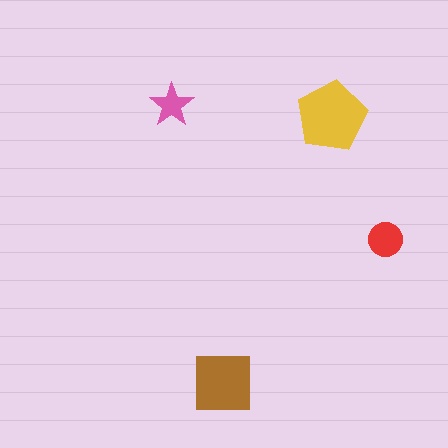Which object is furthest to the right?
The red circle is rightmost.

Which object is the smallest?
The pink star.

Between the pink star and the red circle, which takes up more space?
The red circle.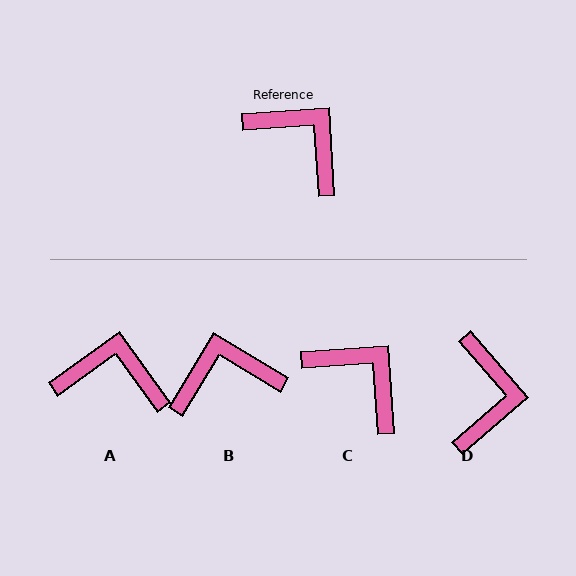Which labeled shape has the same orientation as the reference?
C.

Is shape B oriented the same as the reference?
No, it is off by about 55 degrees.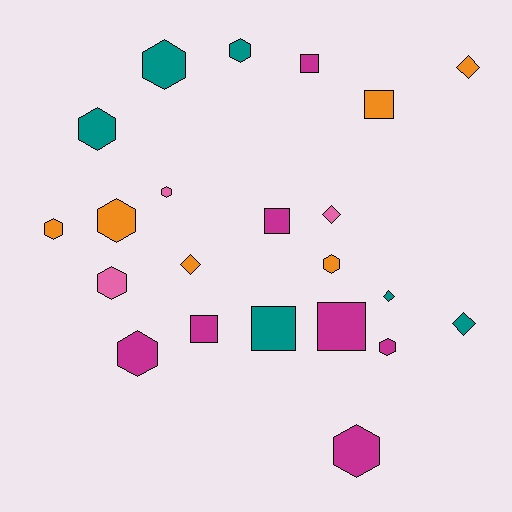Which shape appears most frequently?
Hexagon, with 11 objects.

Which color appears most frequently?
Magenta, with 7 objects.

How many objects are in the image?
There are 22 objects.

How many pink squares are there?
There are no pink squares.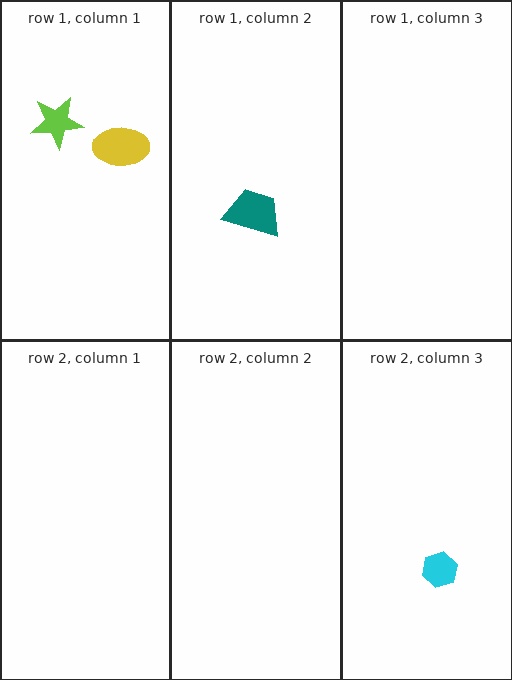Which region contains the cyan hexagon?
The row 2, column 3 region.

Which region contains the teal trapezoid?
The row 1, column 2 region.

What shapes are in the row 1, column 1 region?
The yellow ellipse, the lime star.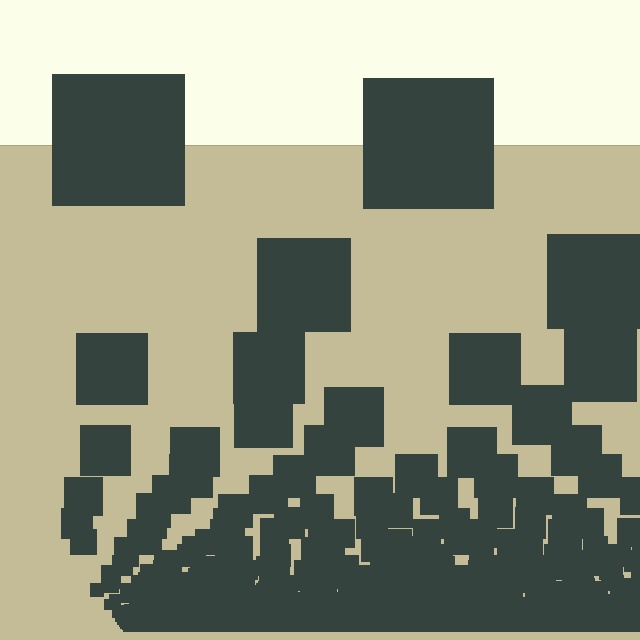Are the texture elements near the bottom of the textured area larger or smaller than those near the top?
Smaller. The gradient is inverted — elements near the bottom are smaller and denser.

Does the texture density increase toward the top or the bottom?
Density increases toward the bottom.